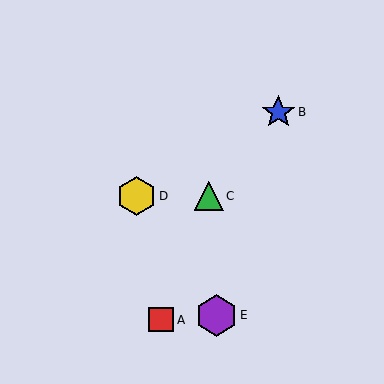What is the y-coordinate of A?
Object A is at y≈320.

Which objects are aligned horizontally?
Objects C, D are aligned horizontally.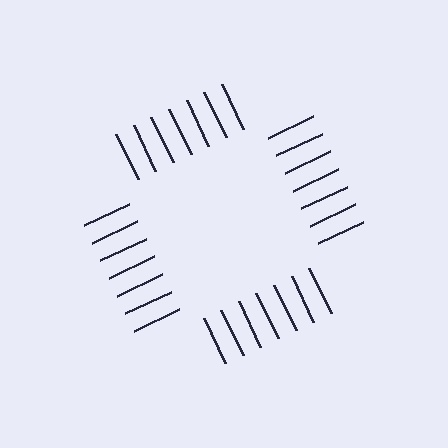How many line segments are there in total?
28 — 7 along each of the 4 edges.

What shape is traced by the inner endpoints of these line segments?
An illusory square — the line segments terminate on its edges but no continuous stroke is drawn.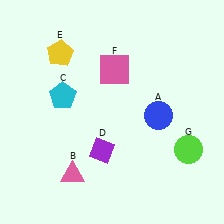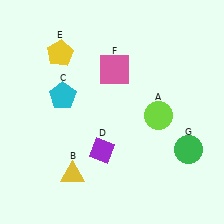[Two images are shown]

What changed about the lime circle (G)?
In Image 1, G is lime. In Image 2, it changed to green.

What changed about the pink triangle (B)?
In Image 1, B is pink. In Image 2, it changed to yellow.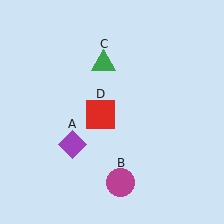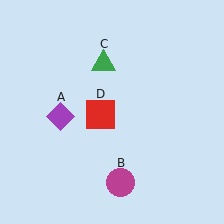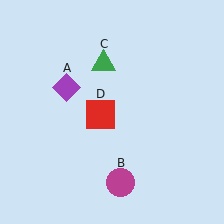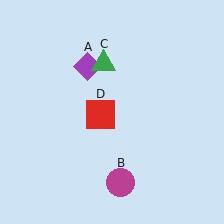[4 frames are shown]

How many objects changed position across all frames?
1 object changed position: purple diamond (object A).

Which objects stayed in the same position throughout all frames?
Magenta circle (object B) and green triangle (object C) and red square (object D) remained stationary.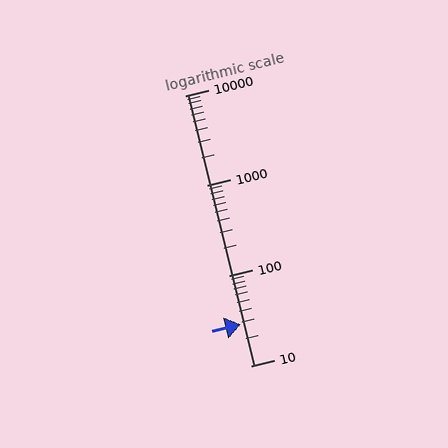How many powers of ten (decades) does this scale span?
The scale spans 3 decades, from 10 to 10000.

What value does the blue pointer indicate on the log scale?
The pointer indicates approximately 29.